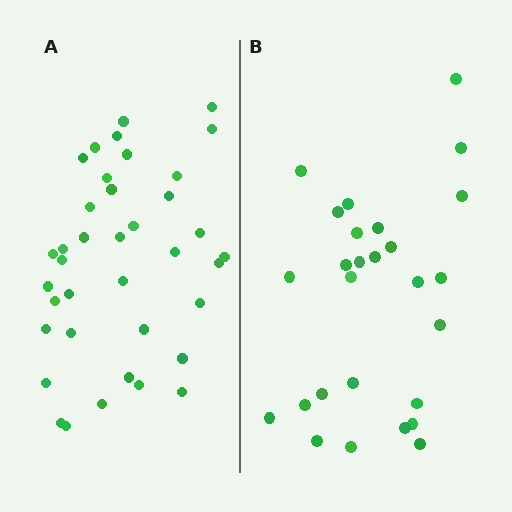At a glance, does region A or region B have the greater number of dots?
Region A (the left region) has more dots.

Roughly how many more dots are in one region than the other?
Region A has roughly 12 or so more dots than region B.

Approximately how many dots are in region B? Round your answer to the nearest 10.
About 30 dots. (The exact count is 27, which rounds to 30.)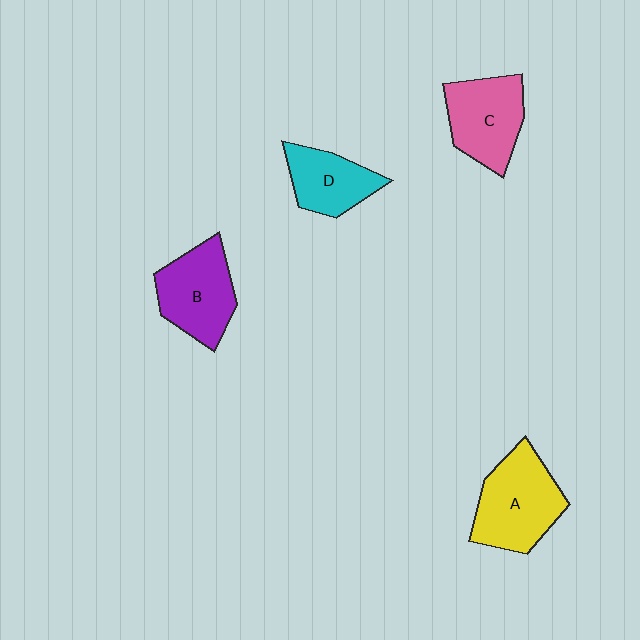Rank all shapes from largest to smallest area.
From largest to smallest: A (yellow), B (purple), C (pink), D (cyan).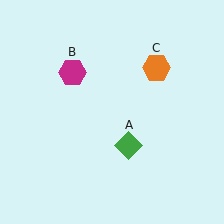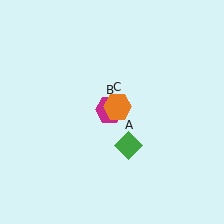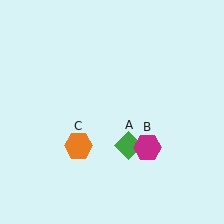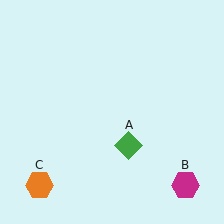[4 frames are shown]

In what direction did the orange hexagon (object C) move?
The orange hexagon (object C) moved down and to the left.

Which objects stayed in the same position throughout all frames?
Green diamond (object A) remained stationary.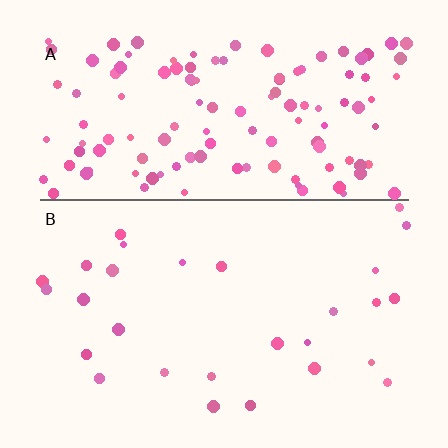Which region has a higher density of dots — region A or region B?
A (the top).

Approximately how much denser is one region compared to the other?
Approximately 4.6× — region A over region B.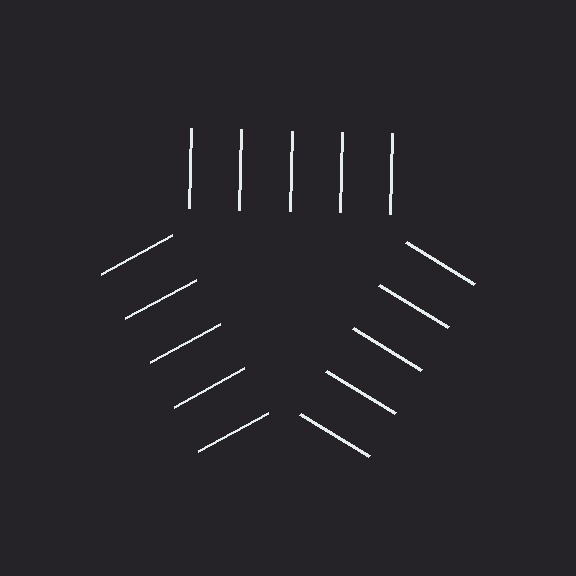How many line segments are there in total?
15 — 5 along each of the 3 edges.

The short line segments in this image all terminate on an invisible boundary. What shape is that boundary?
An illusory triangle — the line segments terminate on its edges but no continuous stroke is drawn.